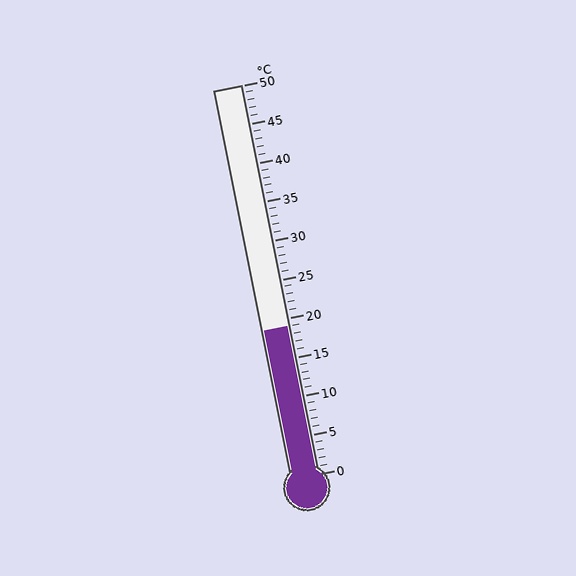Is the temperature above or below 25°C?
The temperature is below 25°C.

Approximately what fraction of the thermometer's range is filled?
The thermometer is filled to approximately 40% of its range.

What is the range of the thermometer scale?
The thermometer scale ranges from 0°C to 50°C.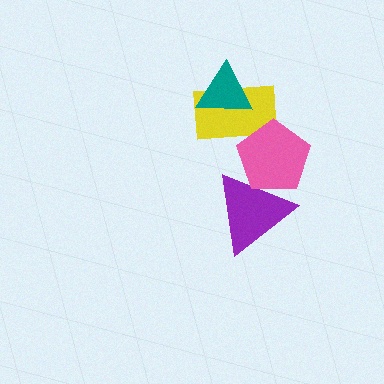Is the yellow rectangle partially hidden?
Yes, it is partially covered by another shape.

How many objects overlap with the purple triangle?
1 object overlaps with the purple triangle.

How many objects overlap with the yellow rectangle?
2 objects overlap with the yellow rectangle.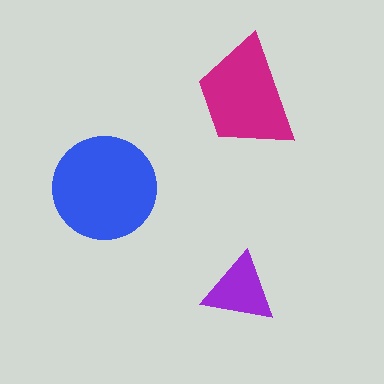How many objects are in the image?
There are 3 objects in the image.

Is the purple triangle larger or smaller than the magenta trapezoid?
Smaller.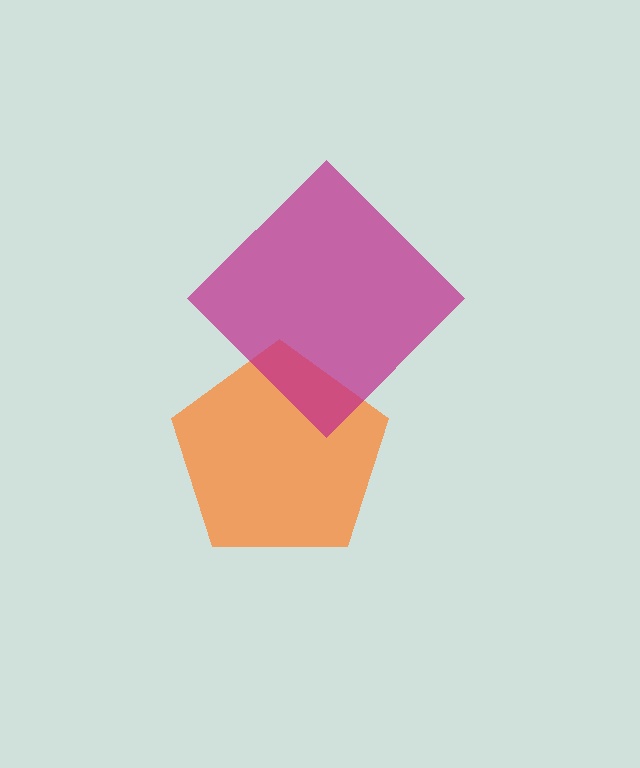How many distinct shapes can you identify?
There are 2 distinct shapes: an orange pentagon, a magenta diamond.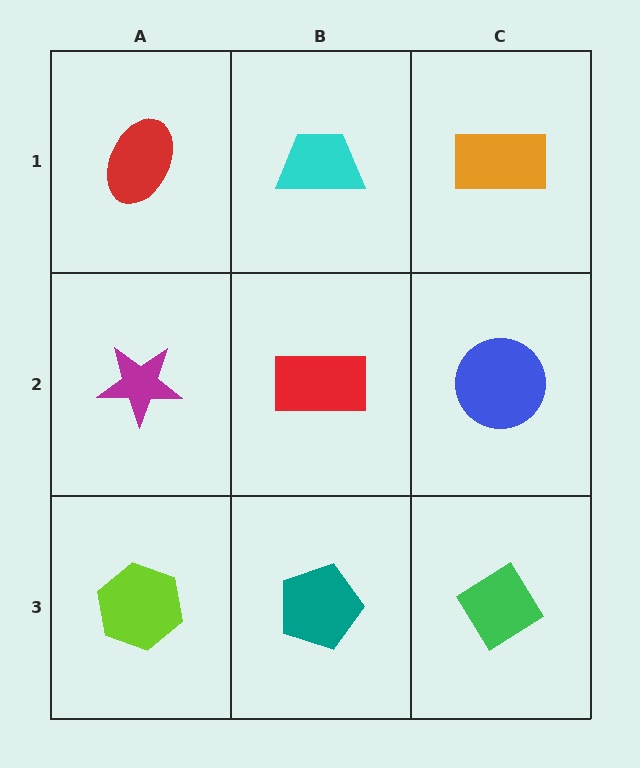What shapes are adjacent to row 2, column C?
An orange rectangle (row 1, column C), a green diamond (row 3, column C), a red rectangle (row 2, column B).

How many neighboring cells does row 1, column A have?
2.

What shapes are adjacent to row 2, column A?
A red ellipse (row 1, column A), a lime hexagon (row 3, column A), a red rectangle (row 2, column B).